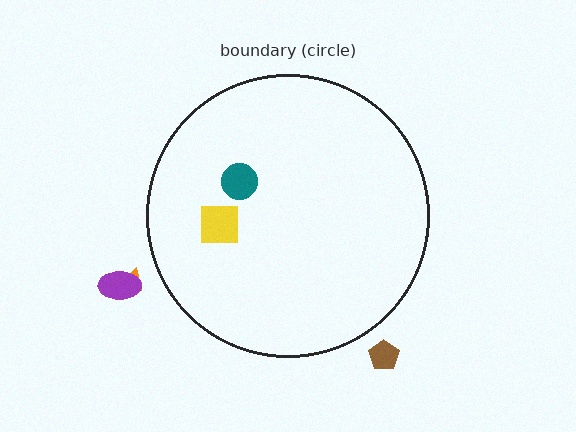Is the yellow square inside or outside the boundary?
Inside.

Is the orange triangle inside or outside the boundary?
Outside.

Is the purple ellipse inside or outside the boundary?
Outside.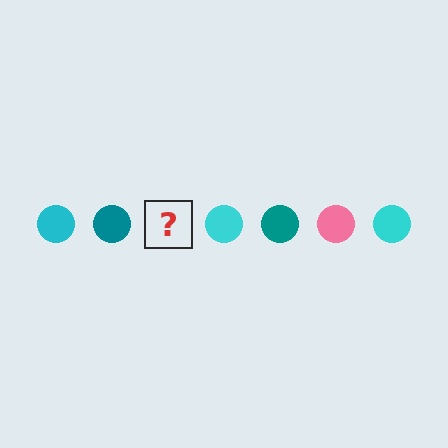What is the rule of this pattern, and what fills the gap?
The rule is that the pattern cycles through cyan, teal, pink circles. The gap should be filled with a pink circle.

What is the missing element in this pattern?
The missing element is a pink circle.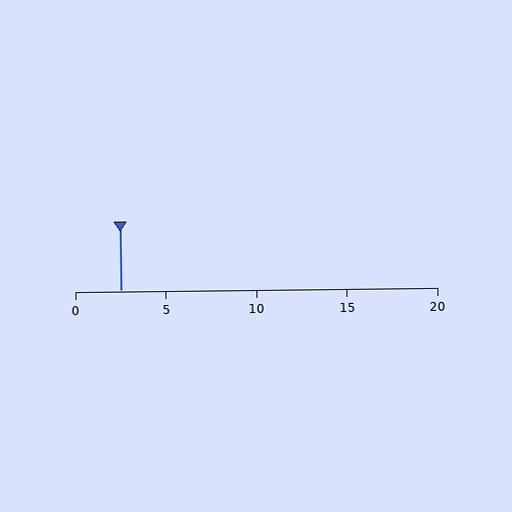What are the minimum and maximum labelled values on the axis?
The axis runs from 0 to 20.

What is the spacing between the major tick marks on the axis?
The major ticks are spaced 5 apart.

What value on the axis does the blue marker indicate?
The marker indicates approximately 2.5.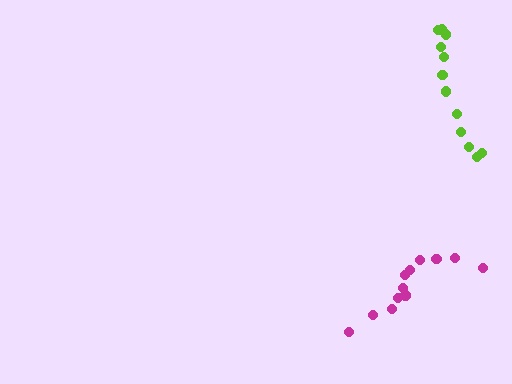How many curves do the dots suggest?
There are 2 distinct paths.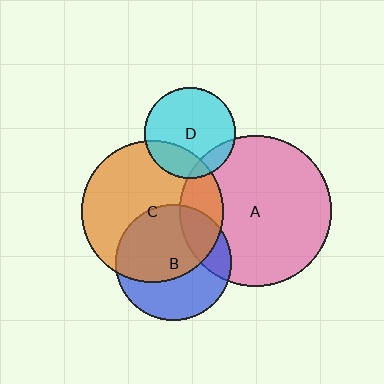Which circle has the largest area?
Circle A (pink).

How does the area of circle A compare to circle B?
Approximately 1.7 times.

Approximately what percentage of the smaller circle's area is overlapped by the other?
Approximately 55%.